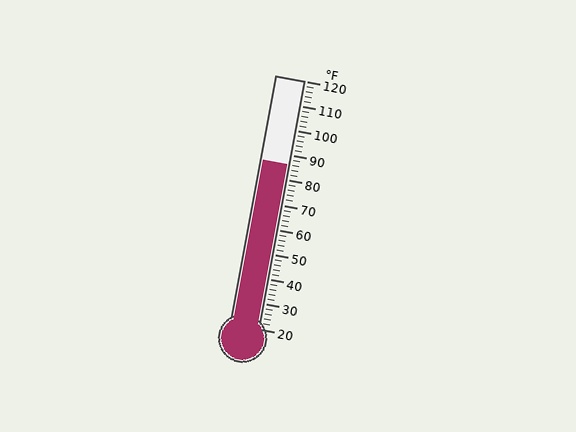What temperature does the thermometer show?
The thermometer shows approximately 86°F.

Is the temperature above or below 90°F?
The temperature is below 90°F.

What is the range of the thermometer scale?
The thermometer scale ranges from 20°F to 120°F.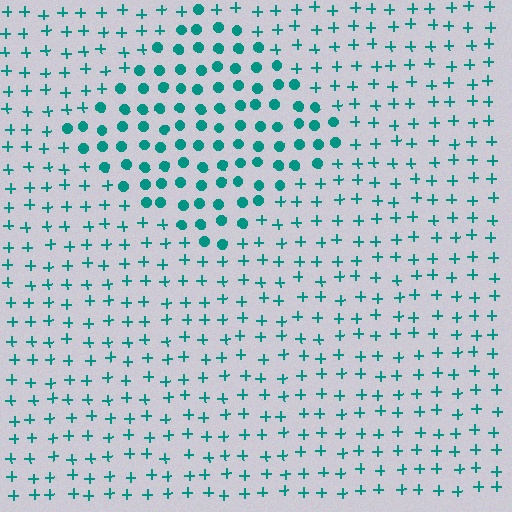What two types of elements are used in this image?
The image uses circles inside the diamond region and plus signs outside it.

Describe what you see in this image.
The image is filled with small teal elements arranged in a uniform grid. A diamond-shaped region contains circles, while the surrounding area contains plus signs. The boundary is defined purely by the change in element shape.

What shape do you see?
I see a diamond.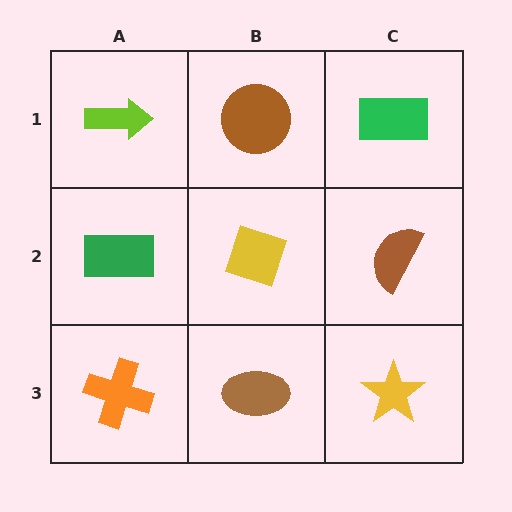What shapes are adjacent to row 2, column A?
A lime arrow (row 1, column A), an orange cross (row 3, column A), a yellow diamond (row 2, column B).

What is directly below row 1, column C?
A brown semicircle.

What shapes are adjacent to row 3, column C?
A brown semicircle (row 2, column C), a brown ellipse (row 3, column B).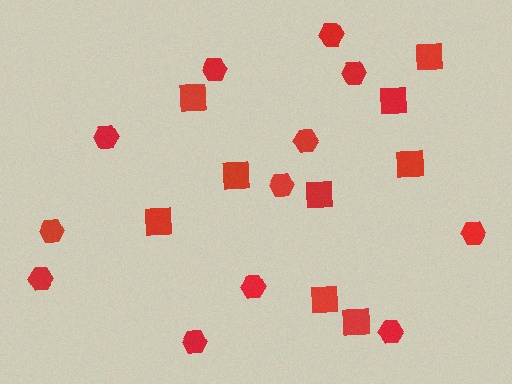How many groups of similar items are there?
There are 2 groups: one group of squares (9) and one group of hexagons (12).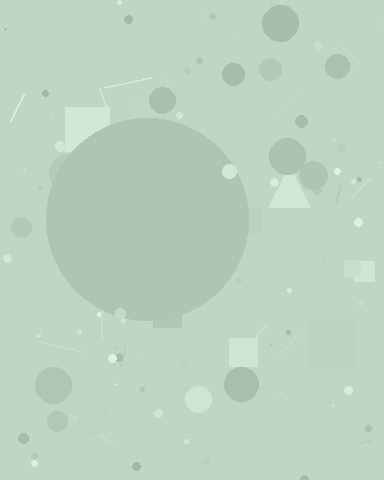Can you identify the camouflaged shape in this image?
The camouflaged shape is a circle.